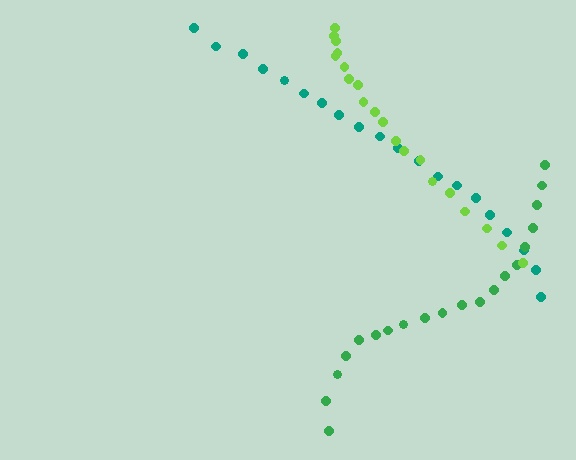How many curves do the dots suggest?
There are 3 distinct paths.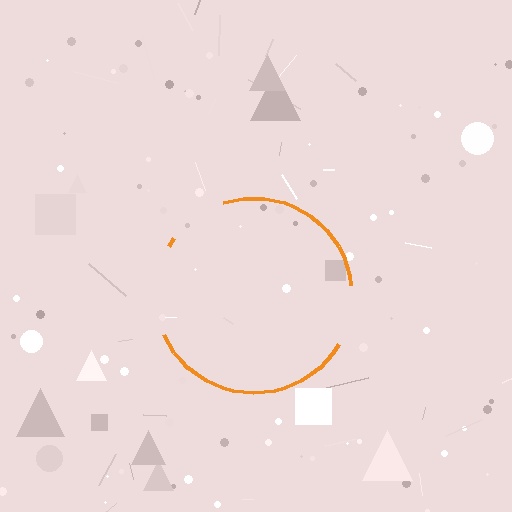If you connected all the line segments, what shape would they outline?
They would outline a circle.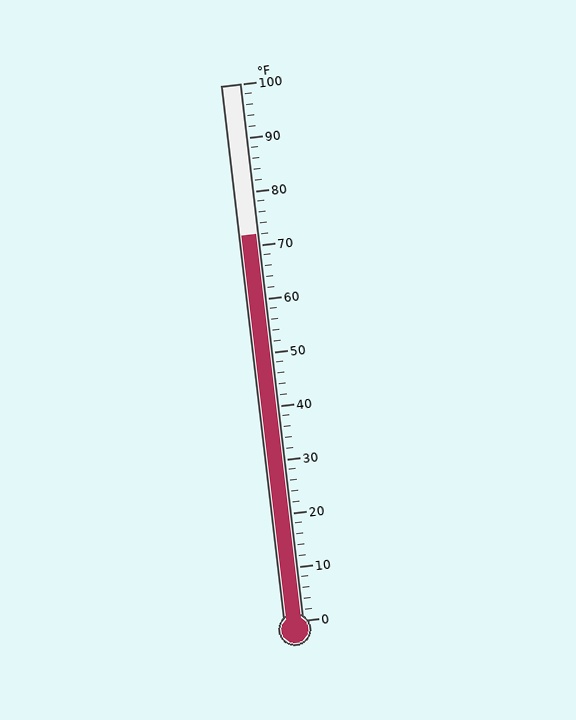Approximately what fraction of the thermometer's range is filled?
The thermometer is filled to approximately 70% of its range.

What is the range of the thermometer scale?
The thermometer scale ranges from 0°F to 100°F.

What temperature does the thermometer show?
The thermometer shows approximately 72°F.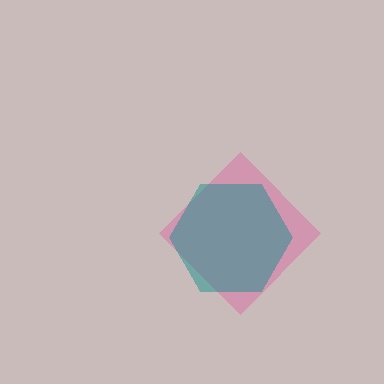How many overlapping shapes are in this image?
There are 2 overlapping shapes in the image.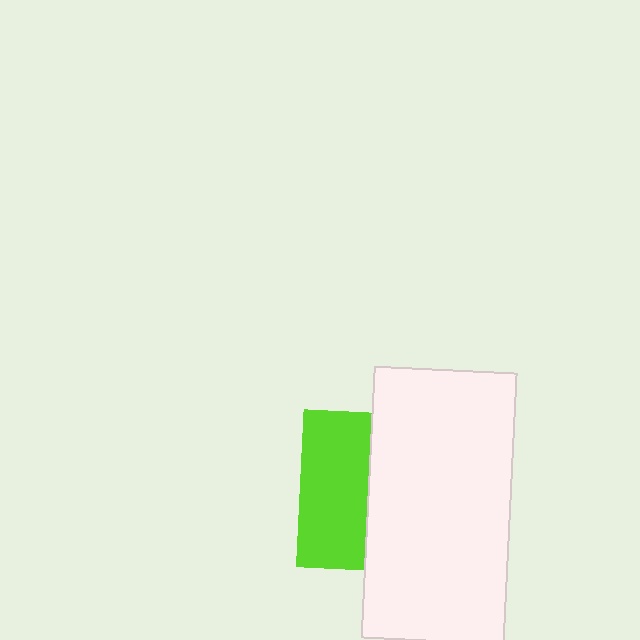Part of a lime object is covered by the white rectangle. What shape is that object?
It is a square.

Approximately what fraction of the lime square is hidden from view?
Roughly 57% of the lime square is hidden behind the white rectangle.